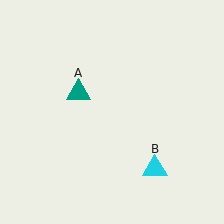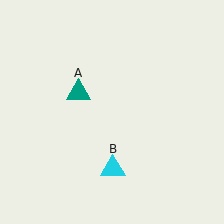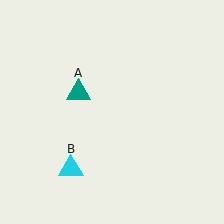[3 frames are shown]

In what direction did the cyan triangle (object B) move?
The cyan triangle (object B) moved left.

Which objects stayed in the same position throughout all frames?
Teal triangle (object A) remained stationary.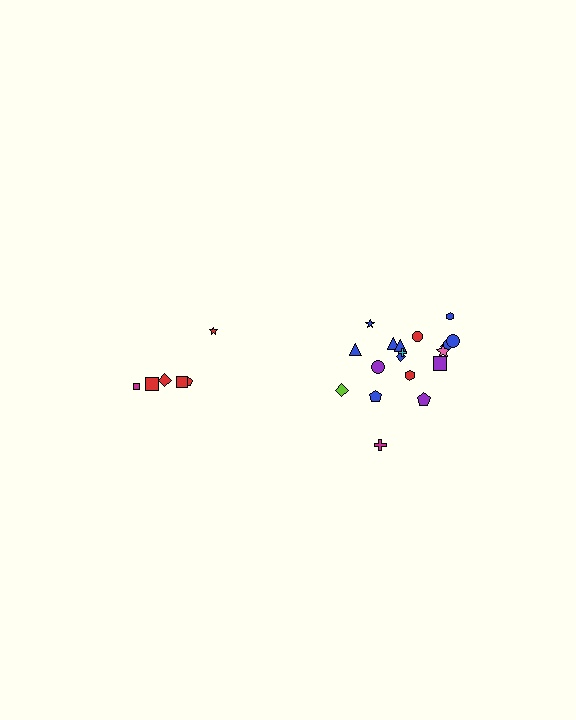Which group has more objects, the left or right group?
The right group.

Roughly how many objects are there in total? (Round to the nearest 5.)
Roughly 25 objects in total.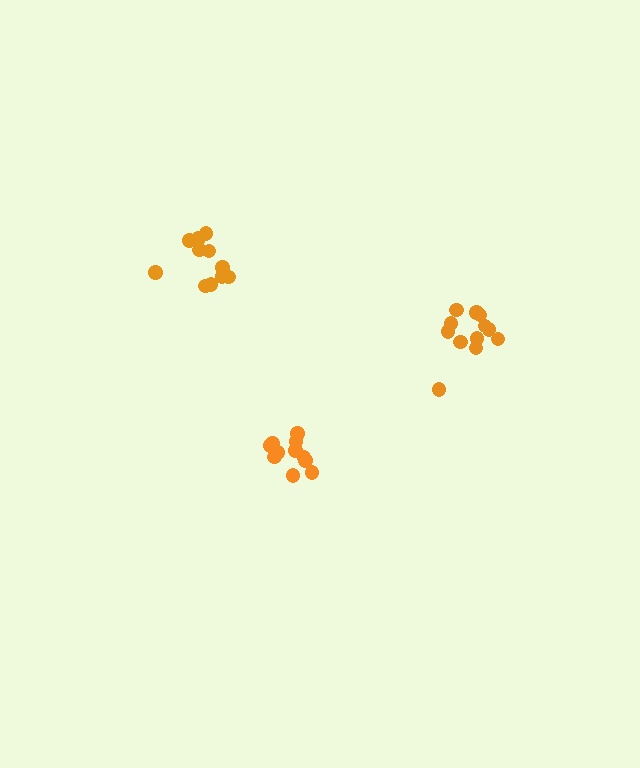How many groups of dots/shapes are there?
There are 3 groups.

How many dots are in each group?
Group 1: 11 dots, Group 2: 12 dots, Group 3: 11 dots (34 total).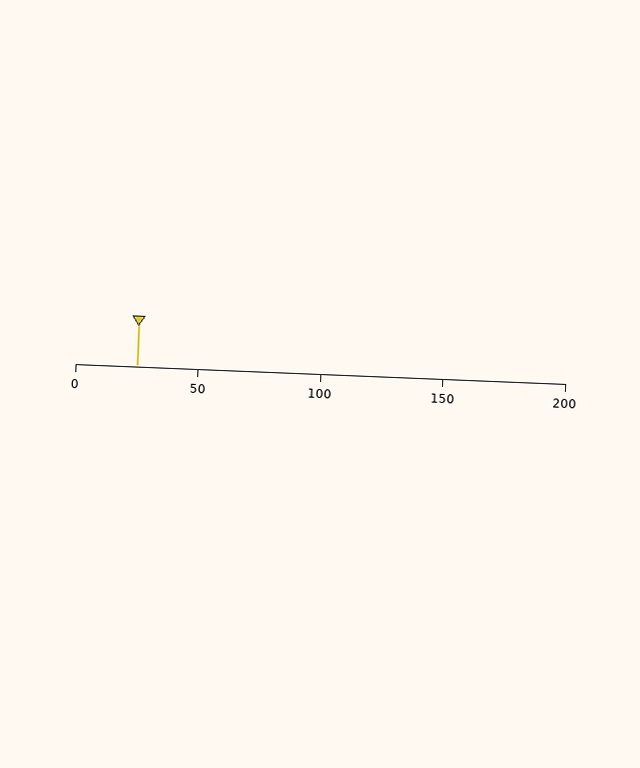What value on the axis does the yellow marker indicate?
The marker indicates approximately 25.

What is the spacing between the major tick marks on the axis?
The major ticks are spaced 50 apart.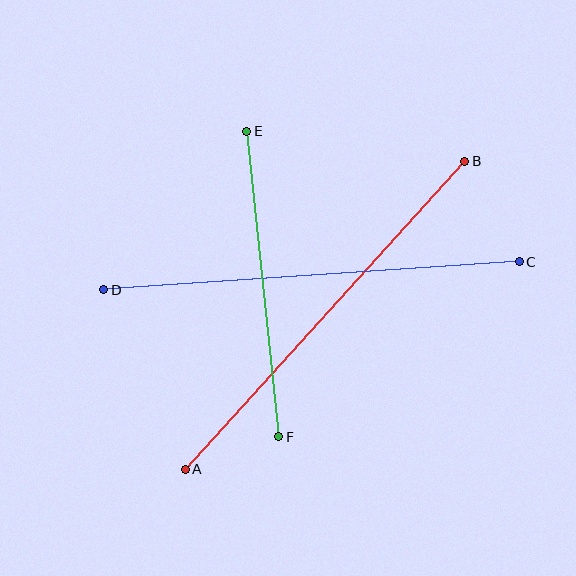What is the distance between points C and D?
The distance is approximately 416 pixels.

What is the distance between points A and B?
The distance is approximately 416 pixels.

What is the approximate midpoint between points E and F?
The midpoint is at approximately (263, 284) pixels.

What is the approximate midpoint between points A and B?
The midpoint is at approximately (325, 315) pixels.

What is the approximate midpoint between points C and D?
The midpoint is at approximately (311, 276) pixels.